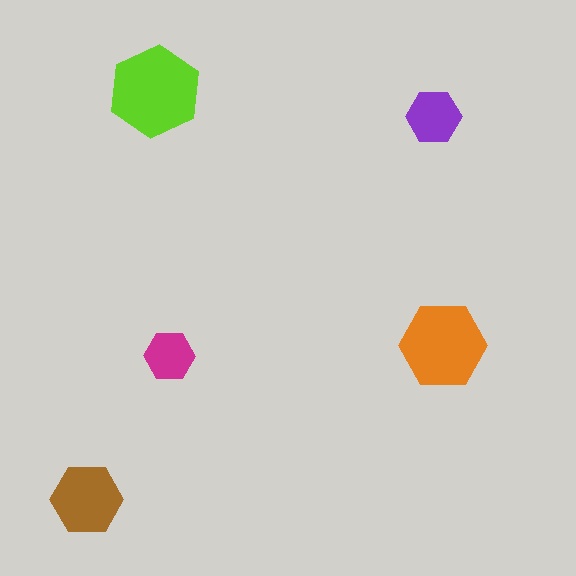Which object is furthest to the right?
The orange hexagon is rightmost.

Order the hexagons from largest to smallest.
the lime one, the orange one, the brown one, the purple one, the magenta one.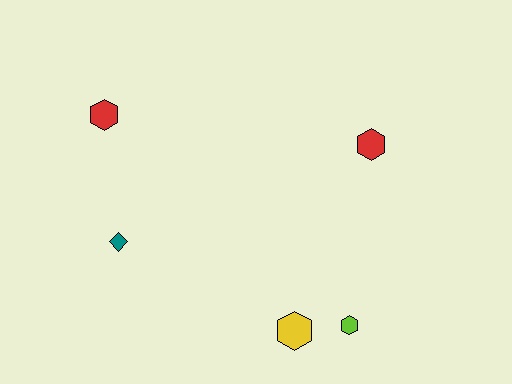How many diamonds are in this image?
There is 1 diamond.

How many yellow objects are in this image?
There is 1 yellow object.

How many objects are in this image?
There are 5 objects.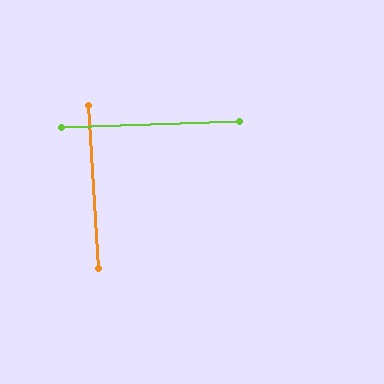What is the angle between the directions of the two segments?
Approximately 88 degrees.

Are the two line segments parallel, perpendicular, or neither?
Perpendicular — they meet at approximately 88°.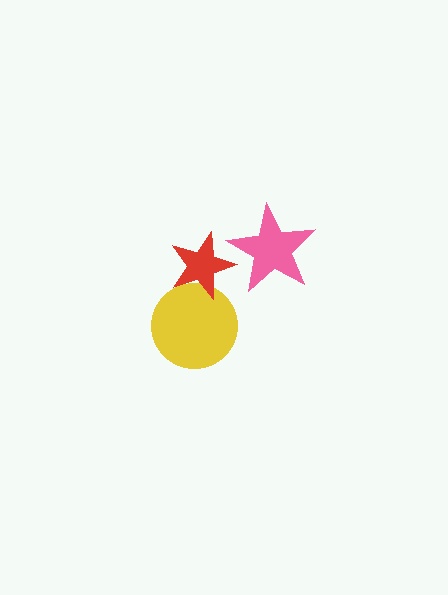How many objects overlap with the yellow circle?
1 object overlaps with the yellow circle.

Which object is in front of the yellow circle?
The red star is in front of the yellow circle.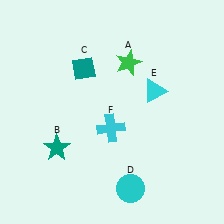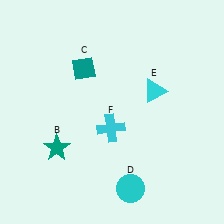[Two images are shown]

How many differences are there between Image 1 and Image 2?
There is 1 difference between the two images.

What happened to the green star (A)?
The green star (A) was removed in Image 2. It was in the top-right area of Image 1.